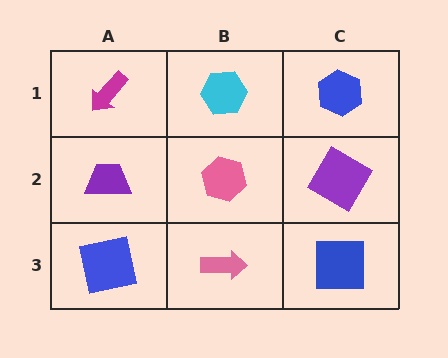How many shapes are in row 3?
3 shapes.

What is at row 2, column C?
A purple diamond.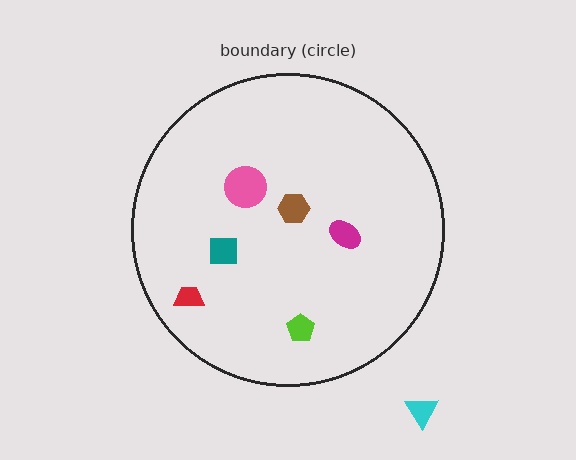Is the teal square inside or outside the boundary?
Inside.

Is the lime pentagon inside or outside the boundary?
Inside.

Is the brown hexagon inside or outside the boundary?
Inside.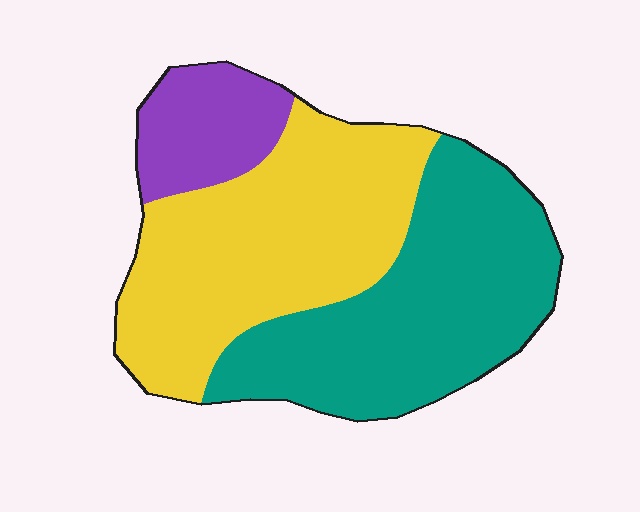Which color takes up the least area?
Purple, at roughly 15%.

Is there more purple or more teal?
Teal.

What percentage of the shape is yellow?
Yellow covers roughly 45% of the shape.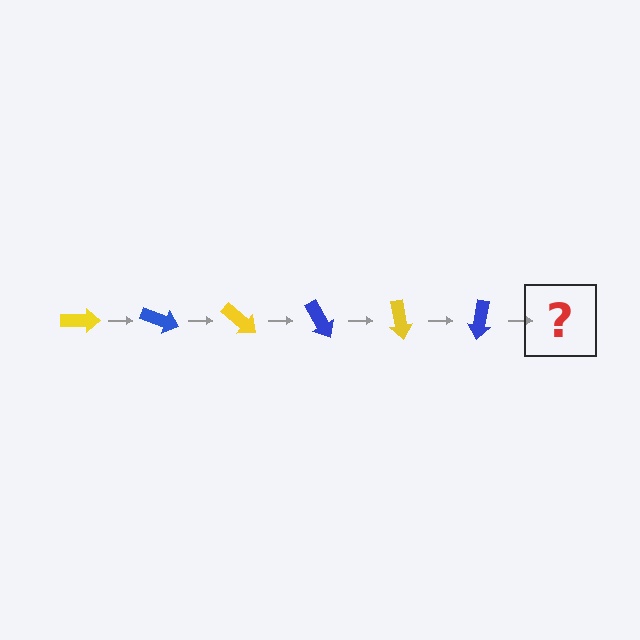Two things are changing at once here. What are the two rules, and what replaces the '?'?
The two rules are that it rotates 20 degrees each step and the color cycles through yellow and blue. The '?' should be a yellow arrow, rotated 120 degrees from the start.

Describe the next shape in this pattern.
It should be a yellow arrow, rotated 120 degrees from the start.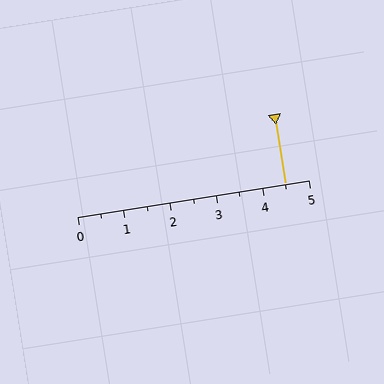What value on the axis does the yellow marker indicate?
The marker indicates approximately 4.5.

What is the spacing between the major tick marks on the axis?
The major ticks are spaced 1 apart.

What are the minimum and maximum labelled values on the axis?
The axis runs from 0 to 5.